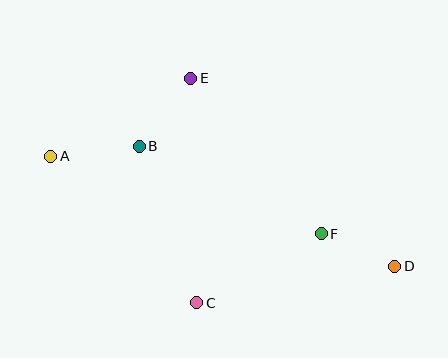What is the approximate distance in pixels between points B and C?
The distance between B and C is approximately 166 pixels.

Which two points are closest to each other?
Points D and F are closest to each other.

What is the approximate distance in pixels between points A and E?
The distance between A and E is approximately 160 pixels.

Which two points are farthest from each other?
Points A and D are farthest from each other.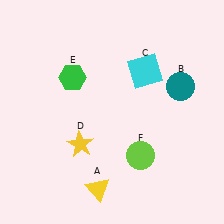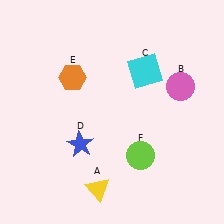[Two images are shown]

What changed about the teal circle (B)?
In Image 1, B is teal. In Image 2, it changed to pink.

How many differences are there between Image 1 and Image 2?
There are 3 differences between the two images.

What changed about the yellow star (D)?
In Image 1, D is yellow. In Image 2, it changed to blue.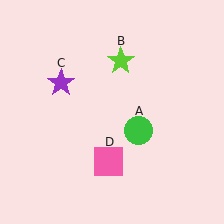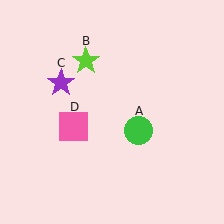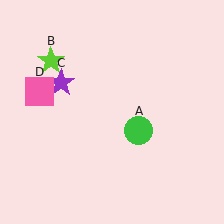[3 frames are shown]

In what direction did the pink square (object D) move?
The pink square (object D) moved up and to the left.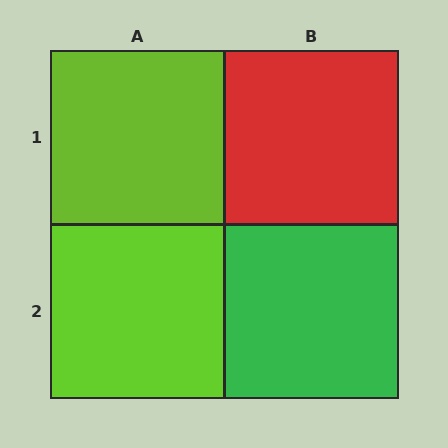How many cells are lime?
2 cells are lime.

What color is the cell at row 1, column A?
Lime.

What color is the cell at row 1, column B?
Red.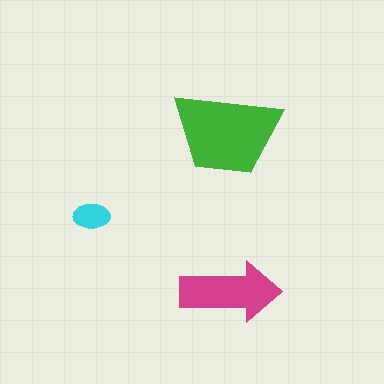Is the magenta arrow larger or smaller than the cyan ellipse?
Larger.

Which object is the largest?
The green trapezoid.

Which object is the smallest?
The cyan ellipse.